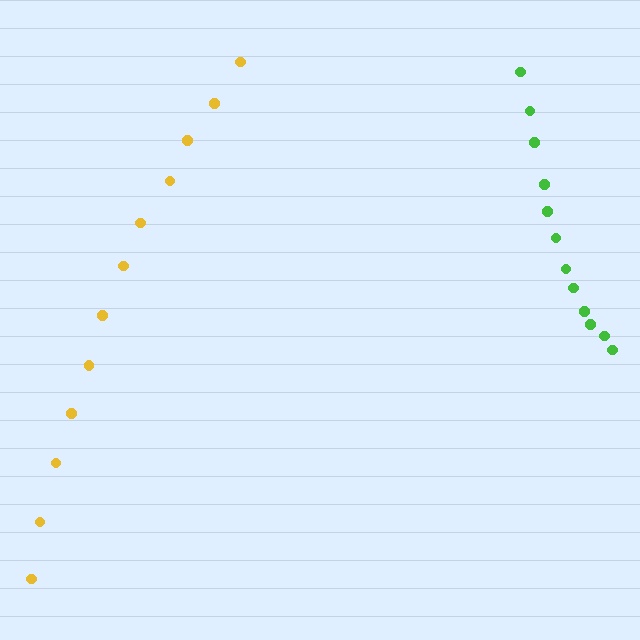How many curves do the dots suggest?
There are 2 distinct paths.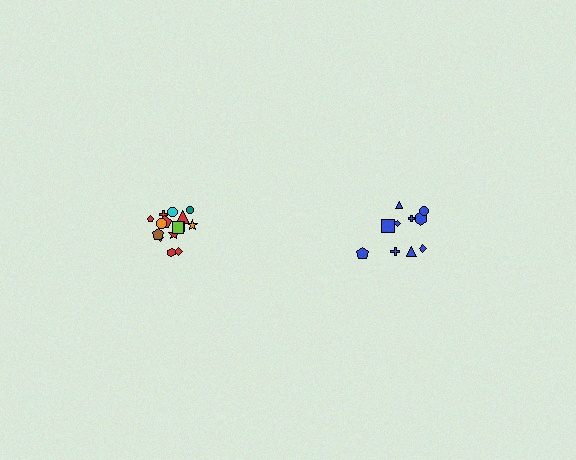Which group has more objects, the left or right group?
The left group.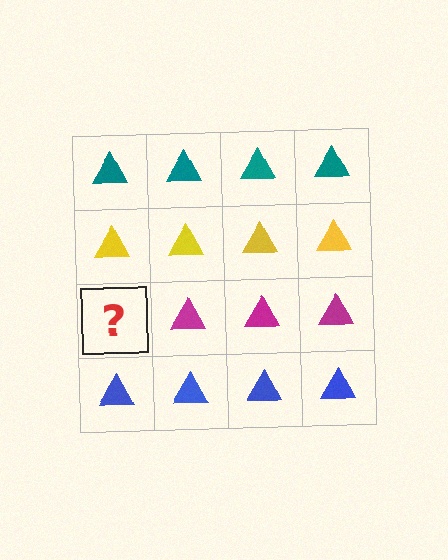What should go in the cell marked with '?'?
The missing cell should contain a magenta triangle.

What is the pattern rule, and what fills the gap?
The rule is that each row has a consistent color. The gap should be filled with a magenta triangle.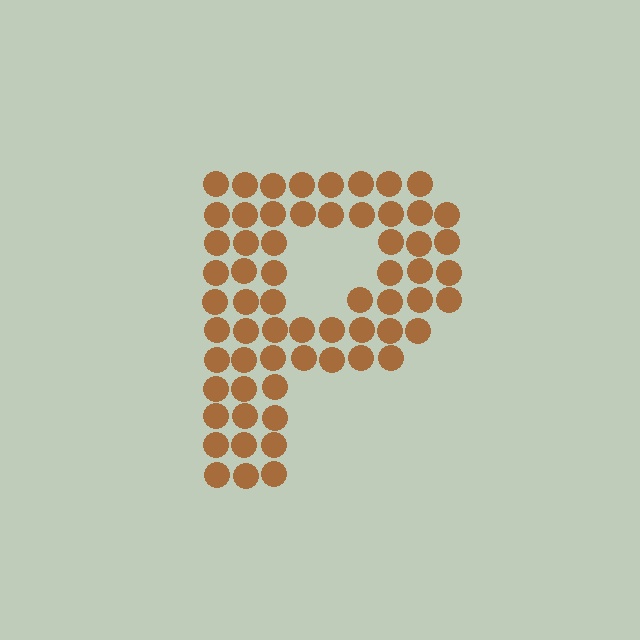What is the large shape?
The large shape is the letter P.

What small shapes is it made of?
It is made of small circles.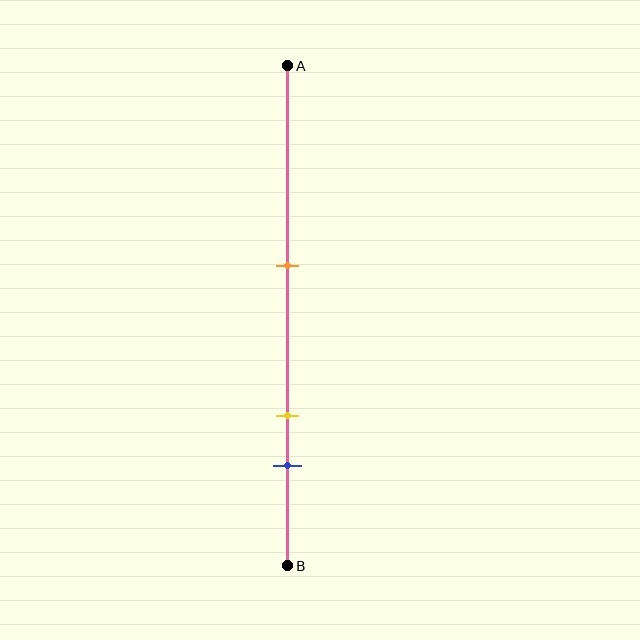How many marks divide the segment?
There are 3 marks dividing the segment.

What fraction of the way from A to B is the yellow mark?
The yellow mark is approximately 70% (0.7) of the way from A to B.